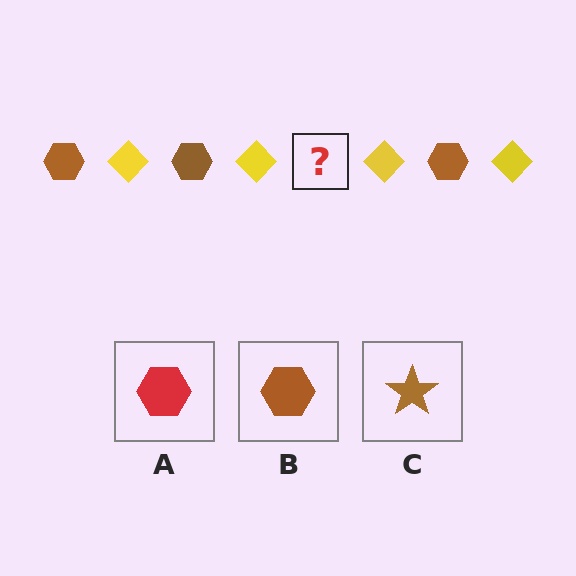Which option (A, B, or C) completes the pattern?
B.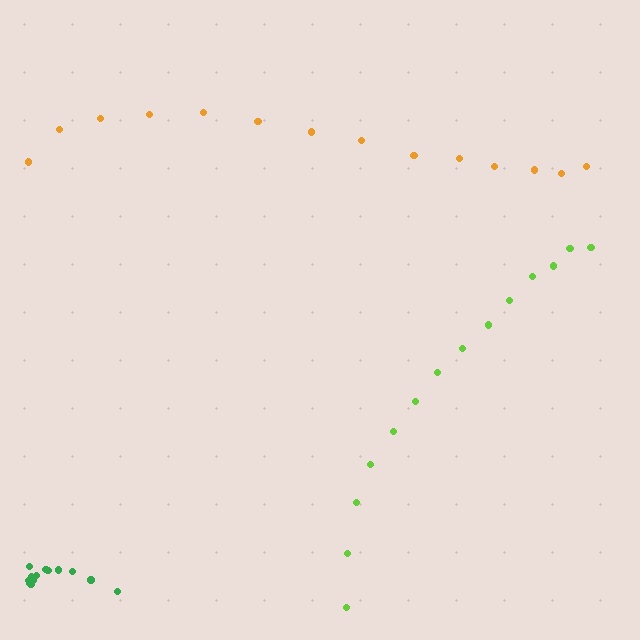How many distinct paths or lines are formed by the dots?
There are 3 distinct paths.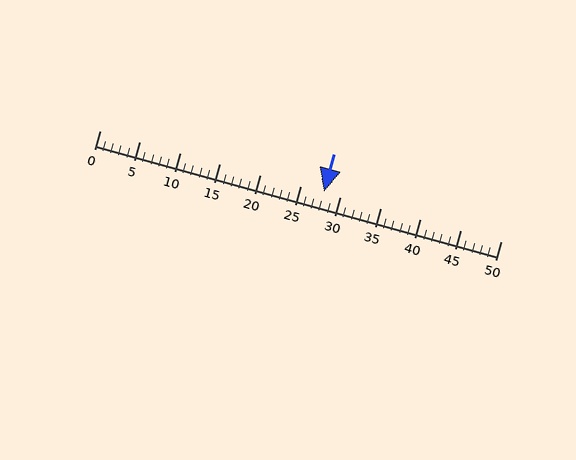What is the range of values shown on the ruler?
The ruler shows values from 0 to 50.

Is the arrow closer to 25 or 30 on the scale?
The arrow is closer to 30.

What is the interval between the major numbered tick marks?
The major tick marks are spaced 5 units apart.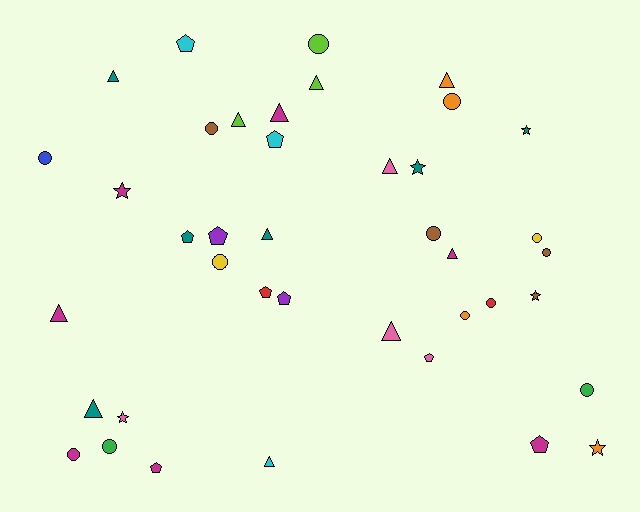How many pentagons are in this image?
There are 9 pentagons.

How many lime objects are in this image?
There are 3 lime objects.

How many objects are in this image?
There are 40 objects.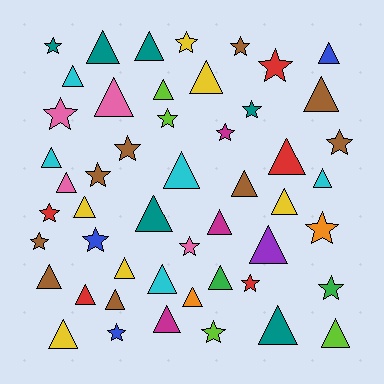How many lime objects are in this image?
There are 4 lime objects.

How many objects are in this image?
There are 50 objects.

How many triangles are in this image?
There are 30 triangles.